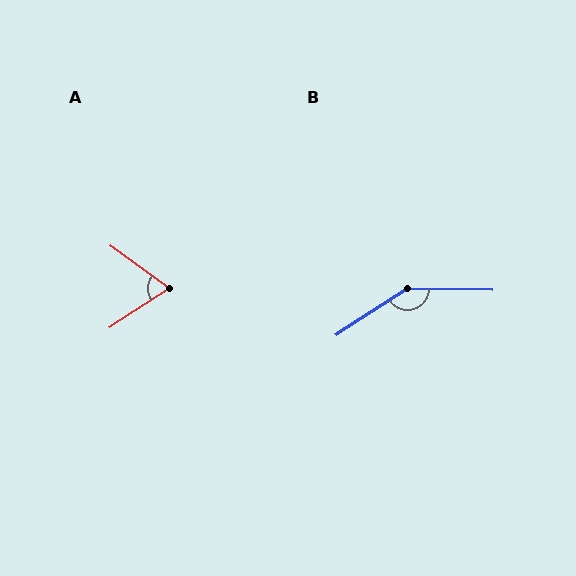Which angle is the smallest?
A, at approximately 69 degrees.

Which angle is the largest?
B, at approximately 146 degrees.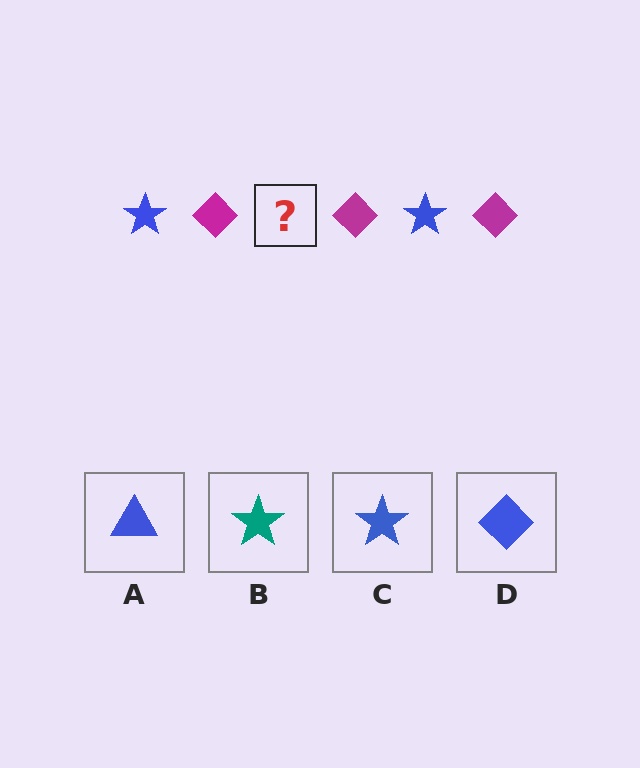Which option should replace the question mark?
Option C.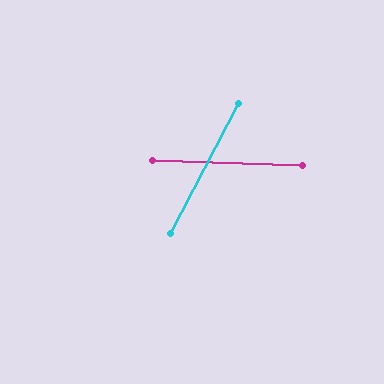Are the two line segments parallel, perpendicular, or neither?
Neither parallel nor perpendicular — they differ by about 64°.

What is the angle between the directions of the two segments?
Approximately 64 degrees.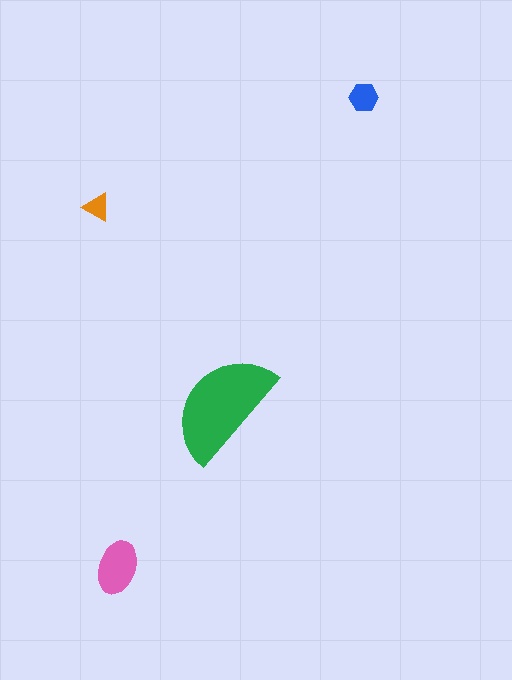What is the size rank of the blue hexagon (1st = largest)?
3rd.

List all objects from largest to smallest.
The green semicircle, the pink ellipse, the blue hexagon, the orange triangle.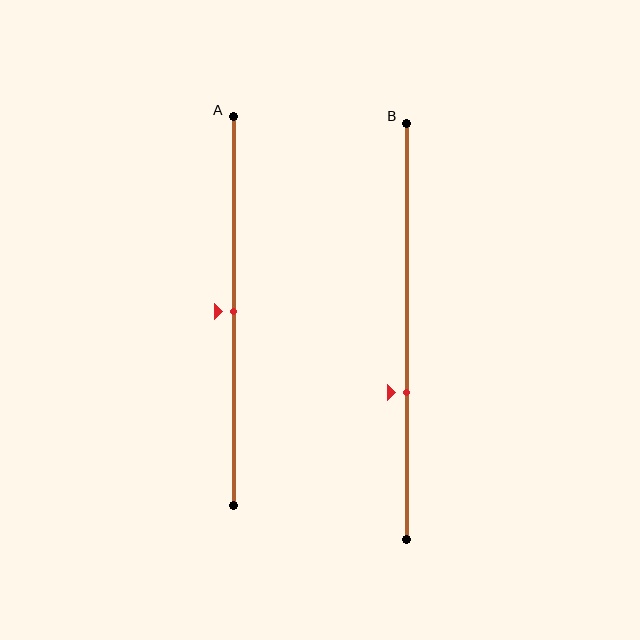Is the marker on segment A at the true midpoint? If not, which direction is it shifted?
Yes, the marker on segment A is at the true midpoint.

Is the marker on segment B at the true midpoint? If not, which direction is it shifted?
No, the marker on segment B is shifted downward by about 15% of the segment length.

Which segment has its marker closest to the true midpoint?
Segment A has its marker closest to the true midpoint.